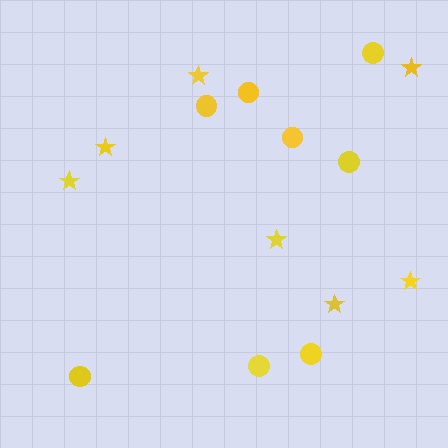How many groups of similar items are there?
There are 2 groups: one group of stars (7) and one group of circles (8).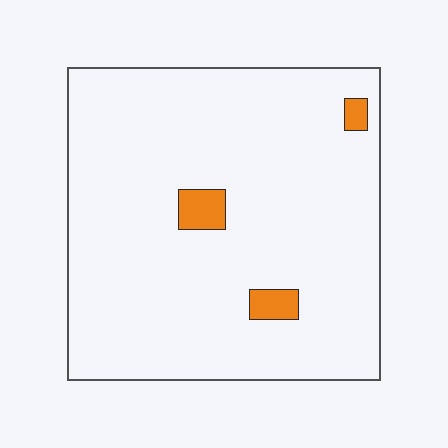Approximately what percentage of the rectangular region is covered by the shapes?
Approximately 5%.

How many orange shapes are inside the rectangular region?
3.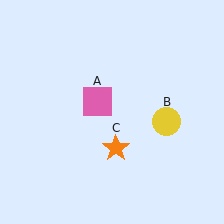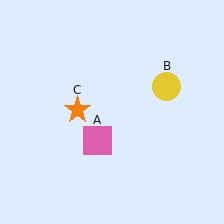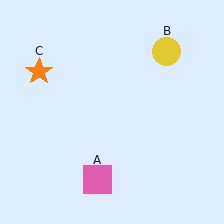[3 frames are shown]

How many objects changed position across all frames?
3 objects changed position: pink square (object A), yellow circle (object B), orange star (object C).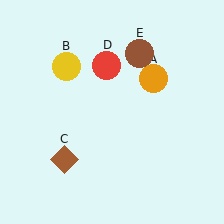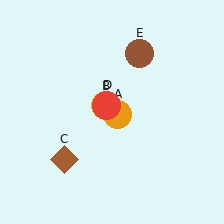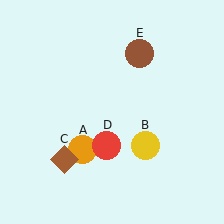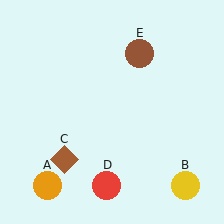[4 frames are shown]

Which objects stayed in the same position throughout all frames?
Brown diamond (object C) and brown circle (object E) remained stationary.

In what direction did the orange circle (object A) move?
The orange circle (object A) moved down and to the left.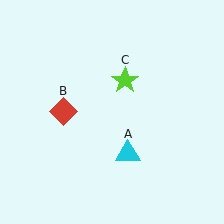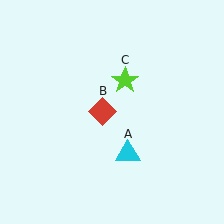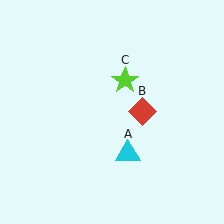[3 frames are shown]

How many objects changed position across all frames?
1 object changed position: red diamond (object B).